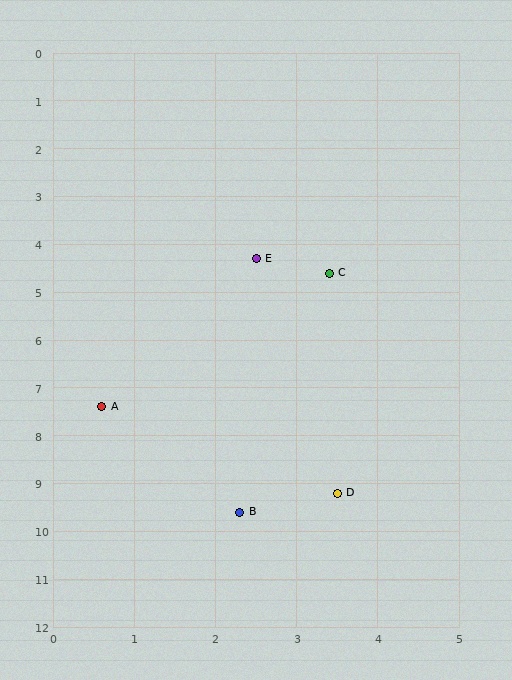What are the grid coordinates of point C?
Point C is at approximately (3.4, 4.6).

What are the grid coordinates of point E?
Point E is at approximately (2.5, 4.3).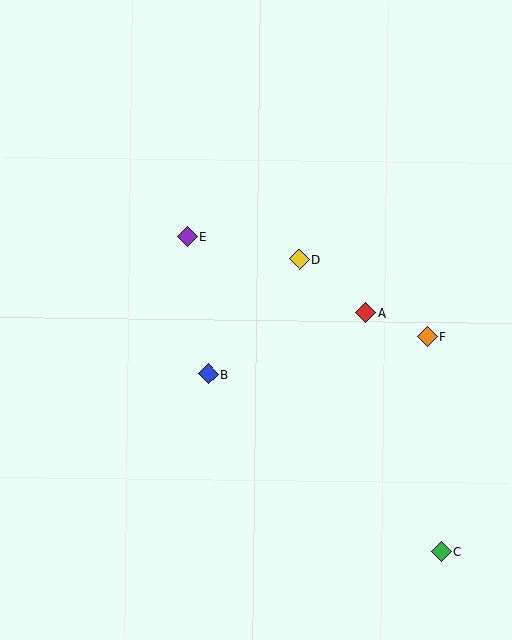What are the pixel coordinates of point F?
Point F is at (427, 337).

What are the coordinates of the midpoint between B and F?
The midpoint between B and F is at (318, 355).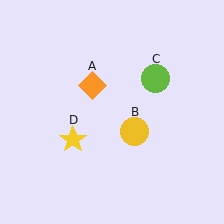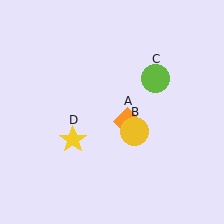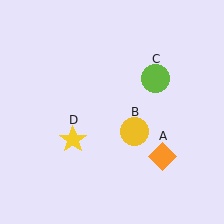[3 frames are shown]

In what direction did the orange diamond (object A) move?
The orange diamond (object A) moved down and to the right.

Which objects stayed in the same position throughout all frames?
Yellow circle (object B) and lime circle (object C) and yellow star (object D) remained stationary.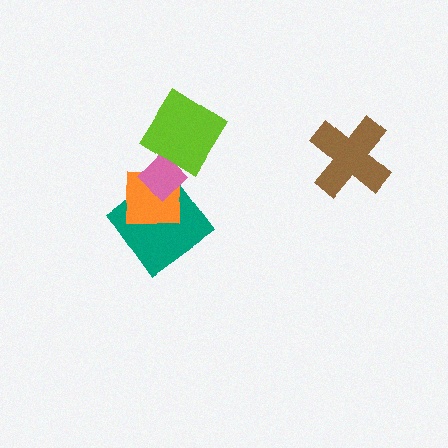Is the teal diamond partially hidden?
Yes, it is partially covered by another shape.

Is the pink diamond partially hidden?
Yes, it is partially covered by another shape.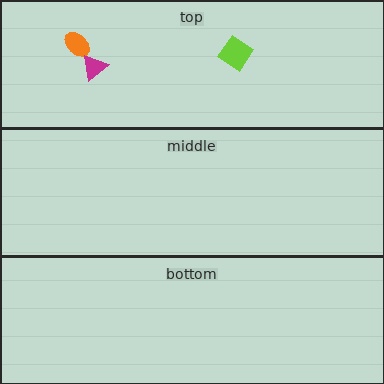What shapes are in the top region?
The lime diamond, the orange ellipse, the magenta triangle.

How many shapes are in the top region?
3.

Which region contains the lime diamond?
The top region.